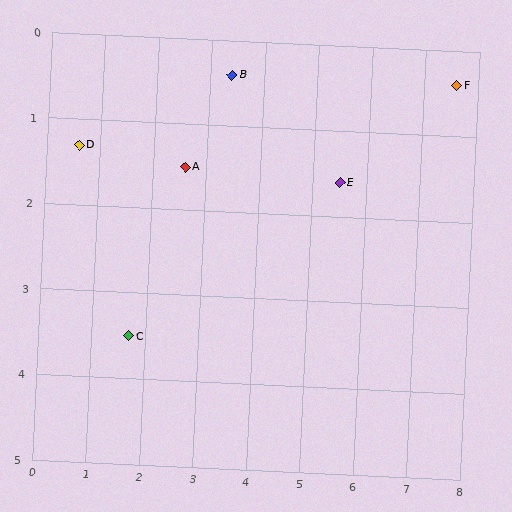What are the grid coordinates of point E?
Point E is at approximately (5.5, 1.6).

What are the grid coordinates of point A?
Point A is at approximately (2.6, 1.5).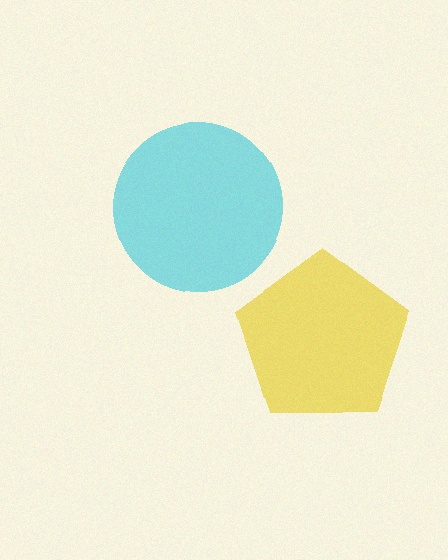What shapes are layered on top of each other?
The layered shapes are: a yellow pentagon, a cyan circle.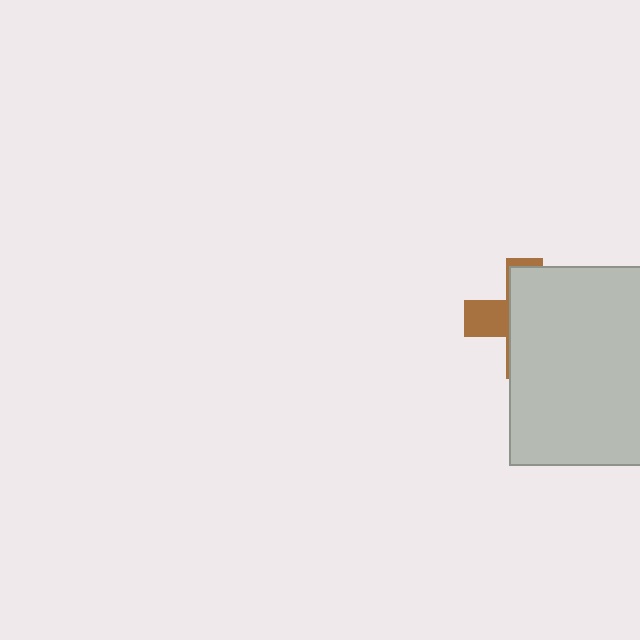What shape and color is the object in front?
The object in front is a light gray rectangle.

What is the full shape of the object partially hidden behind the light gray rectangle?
The partially hidden object is a brown cross.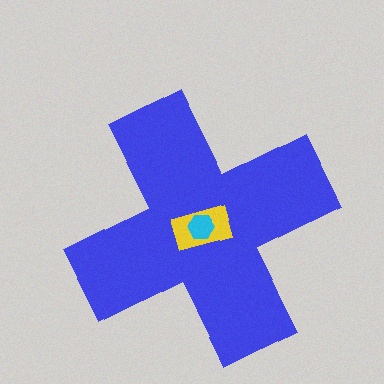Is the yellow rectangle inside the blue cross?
Yes.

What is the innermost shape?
The cyan hexagon.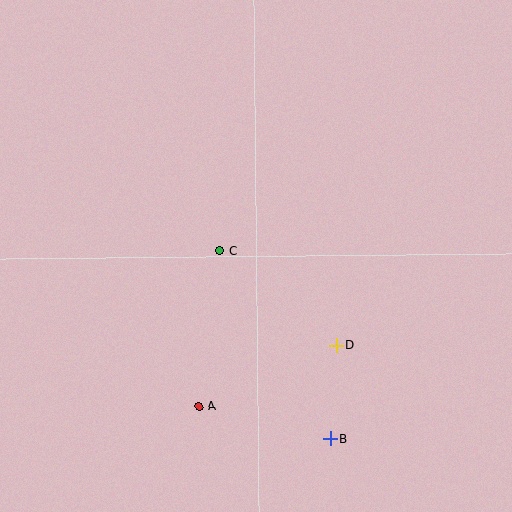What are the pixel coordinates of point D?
Point D is at (336, 345).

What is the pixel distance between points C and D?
The distance between C and D is 150 pixels.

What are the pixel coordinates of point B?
Point B is at (330, 439).